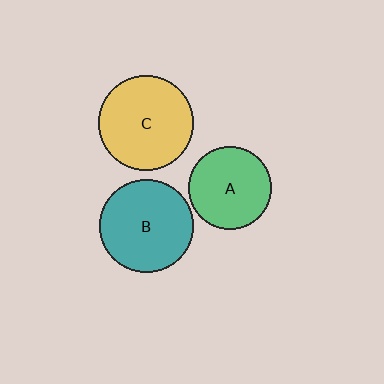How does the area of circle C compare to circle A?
Approximately 1.3 times.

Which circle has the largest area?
Circle C (yellow).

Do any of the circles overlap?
No, none of the circles overlap.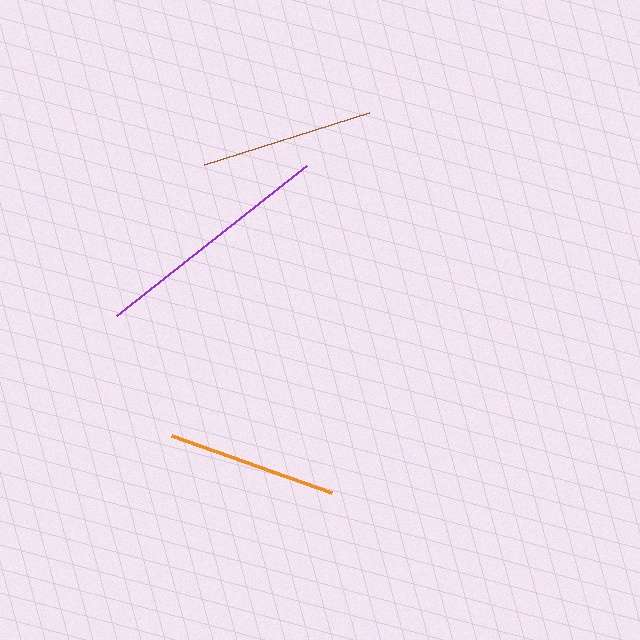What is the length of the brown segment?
The brown segment is approximately 173 pixels long.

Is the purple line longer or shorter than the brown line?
The purple line is longer than the brown line.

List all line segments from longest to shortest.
From longest to shortest: purple, brown, orange.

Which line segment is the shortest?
The orange line is the shortest at approximately 170 pixels.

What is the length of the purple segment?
The purple segment is approximately 242 pixels long.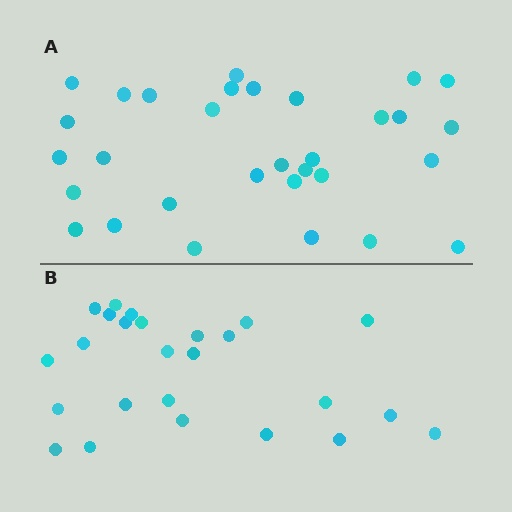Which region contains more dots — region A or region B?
Region A (the top region) has more dots.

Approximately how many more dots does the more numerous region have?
Region A has about 6 more dots than region B.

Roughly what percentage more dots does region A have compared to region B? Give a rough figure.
About 25% more.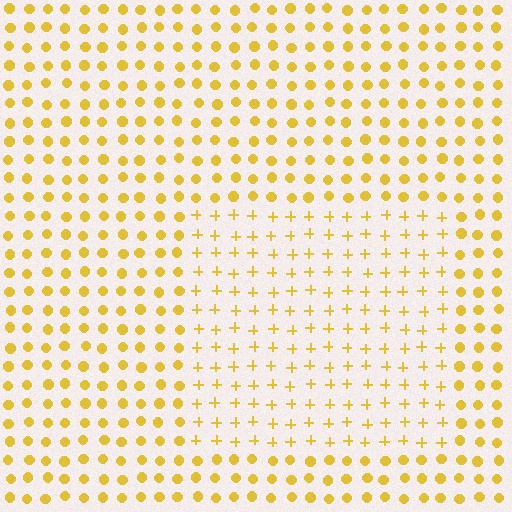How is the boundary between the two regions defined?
The boundary is defined by a change in element shape: plus signs inside vs. circles outside. All elements share the same color and spacing.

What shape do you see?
I see a rectangle.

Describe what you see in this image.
The image is filled with small yellow elements arranged in a uniform grid. A rectangle-shaped region contains plus signs, while the surrounding area contains circles. The boundary is defined purely by the change in element shape.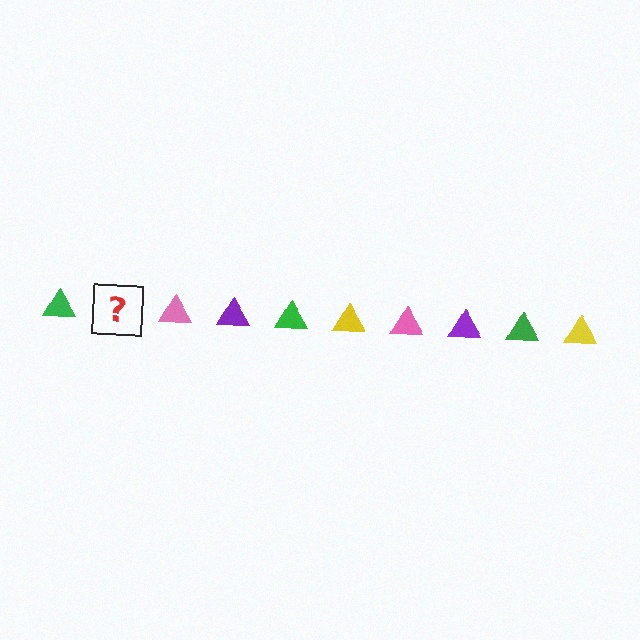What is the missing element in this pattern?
The missing element is a yellow triangle.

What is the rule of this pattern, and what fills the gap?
The rule is that the pattern cycles through green, yellow, pink, purple triangles. The gap should be filled with a yellow triangle.